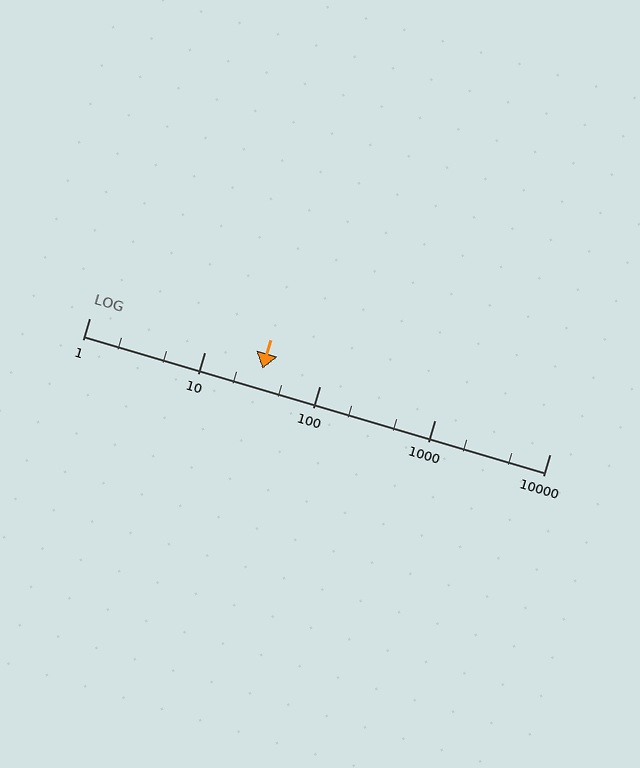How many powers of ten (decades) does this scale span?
The scale spans 4 decades, from 1 to 10000.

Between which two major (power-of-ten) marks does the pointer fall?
The pointer is between 10 and 100.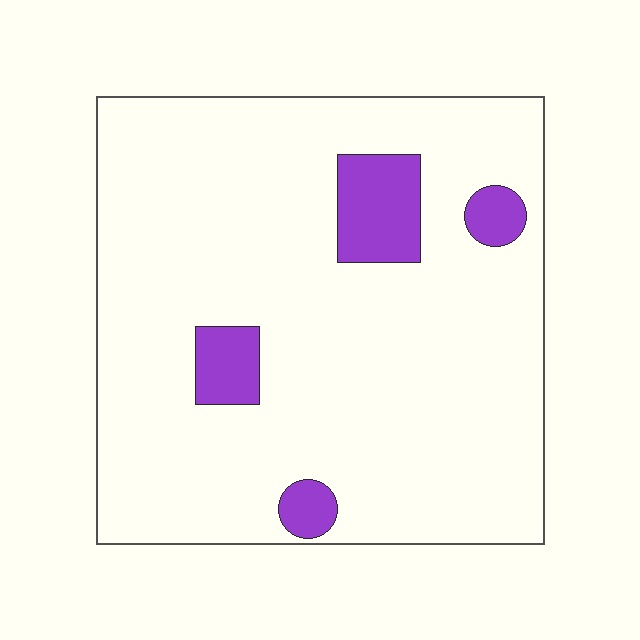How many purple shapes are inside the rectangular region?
4.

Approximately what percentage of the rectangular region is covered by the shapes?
Approximately 10%.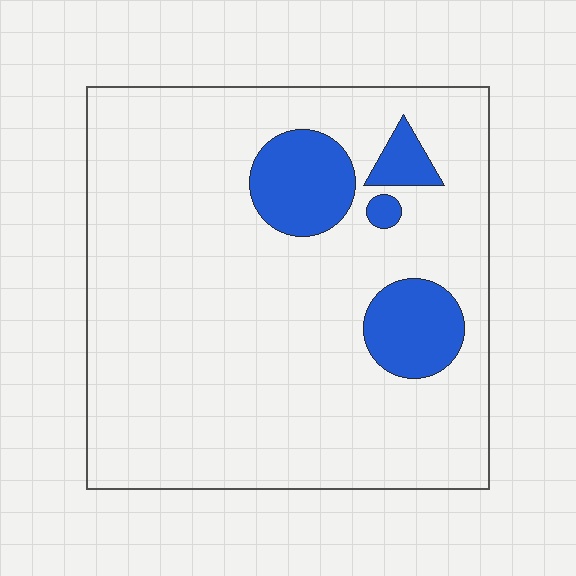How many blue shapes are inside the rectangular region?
4.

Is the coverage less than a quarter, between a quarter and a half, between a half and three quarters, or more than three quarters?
Less than a quarter.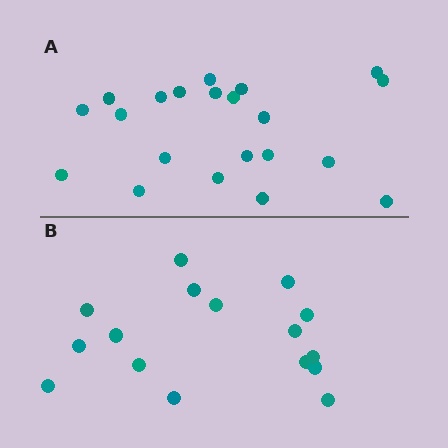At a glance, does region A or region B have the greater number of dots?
Region A (the top region) has more dots.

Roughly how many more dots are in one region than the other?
Region A has about 5 more dots than region B.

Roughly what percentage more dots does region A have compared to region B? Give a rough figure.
About 30% more.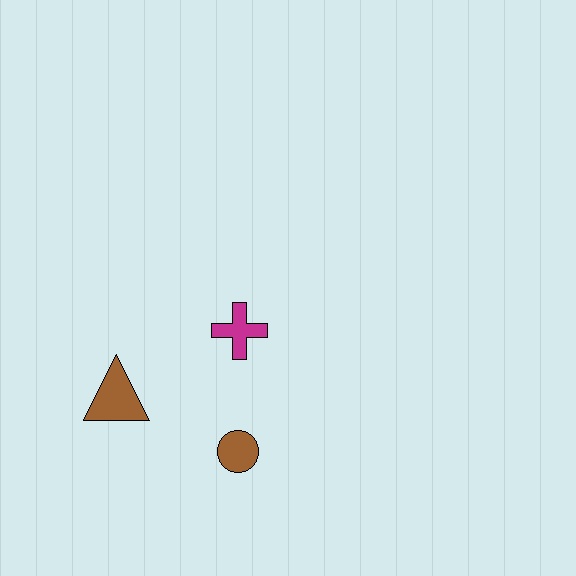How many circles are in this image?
There is 1 circle.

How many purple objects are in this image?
There are no purple objects.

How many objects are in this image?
There are 3 objects.